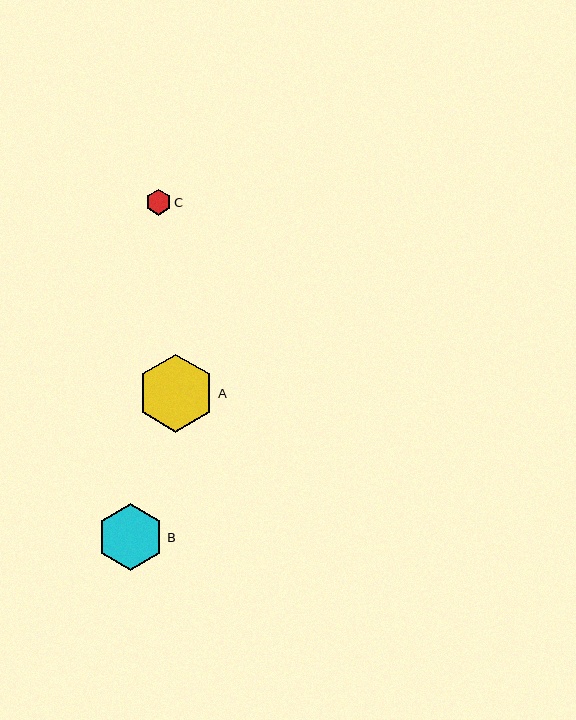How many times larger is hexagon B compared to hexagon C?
Hexagon B is approximately 2.6 times the size of hexagon C.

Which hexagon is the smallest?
Hexagon C is the smallest with a size of approximately 25 pixels.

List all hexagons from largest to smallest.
From largest to smallest: A, B, C.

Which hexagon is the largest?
Hexagon A is the largest with a size of approximately 78 pixels.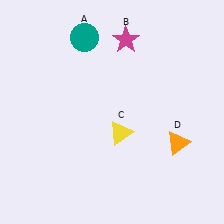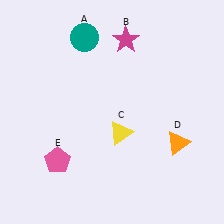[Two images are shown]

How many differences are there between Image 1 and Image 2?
There is 1 difference between the two images.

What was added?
A pink pentagon (E) was added in Image 2.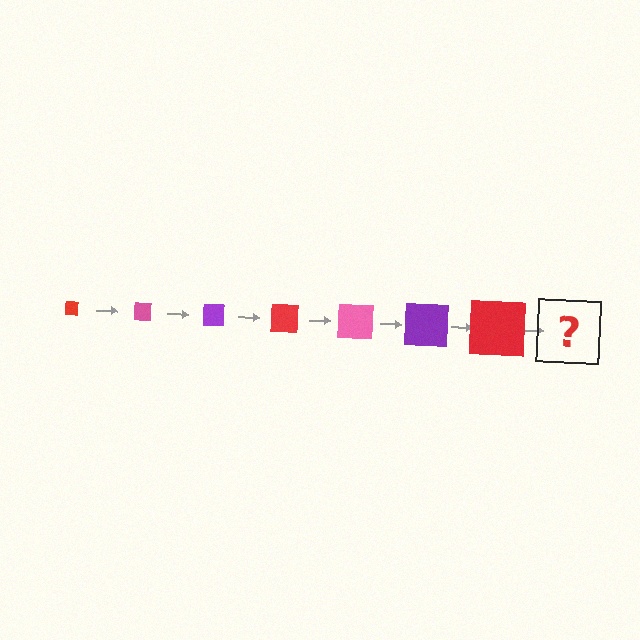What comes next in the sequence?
The next element should be a pink square, larger than the previous one.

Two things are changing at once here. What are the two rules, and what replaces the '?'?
The two rules are that the square grows larger each step and the color cycles through red, pink, and purple. The '?' should be a pink square, larger than the previous one.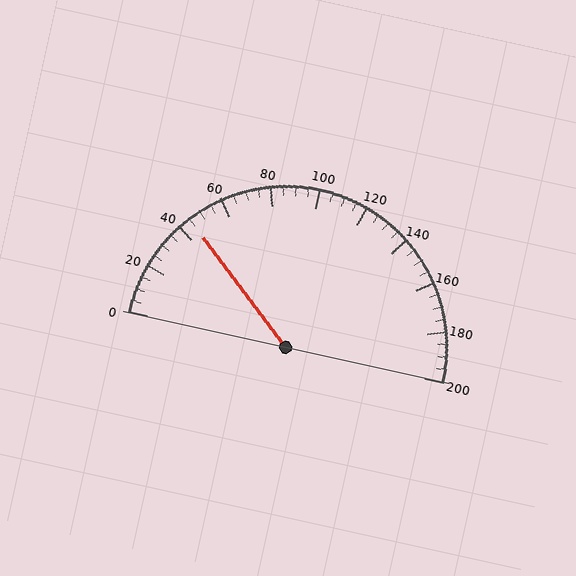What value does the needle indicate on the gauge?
The needle indicates approximately 45.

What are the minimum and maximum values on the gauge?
The gauge ranges from 0 to 200.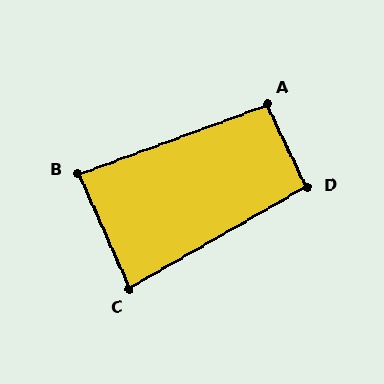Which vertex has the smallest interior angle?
C, at approximately 84 degrees.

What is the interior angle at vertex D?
Approximately 94 degrees (approximately right).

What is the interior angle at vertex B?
Approximately 86 degrees (approximately right).